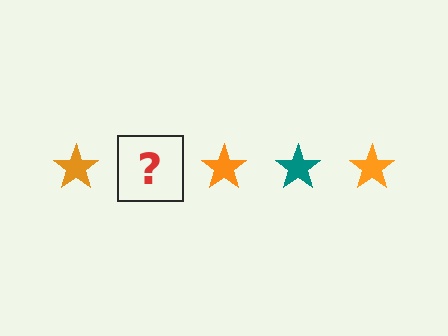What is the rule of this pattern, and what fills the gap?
The rule is that the pattern cycles through orange, teal stars. The gap should be filled with a teal star.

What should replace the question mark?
The question mark should be replaced with a teal star.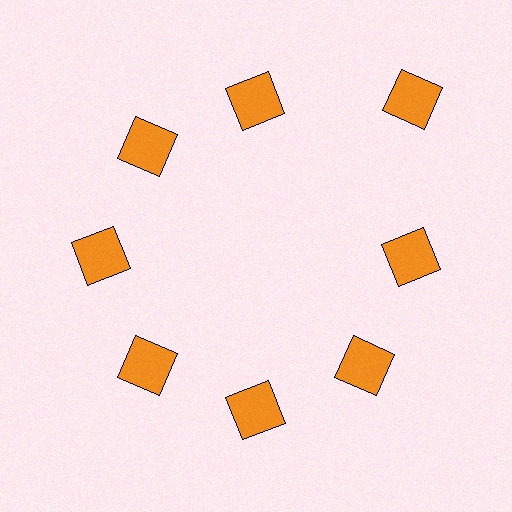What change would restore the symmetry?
The symmetry would be restored by moving it inward, back onto the ring so that all 8 squares sit at equal angles and equal distance from the center.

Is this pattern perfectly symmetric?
No. The 8 orange squares are arranged in a ring, but one element near the 2 o'clock position is pushed outward from the center, breaking the 8-fold rotational symmetry.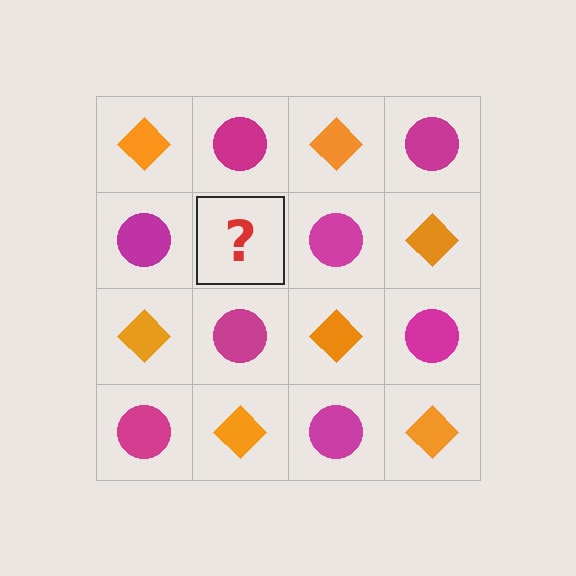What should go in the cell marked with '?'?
The missing cell should contain an orange diamond.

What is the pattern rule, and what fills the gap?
The rule is that it alternates orange diamond and magenta circle in a checkerboard pattern. The gap should be filled with an orange diamond.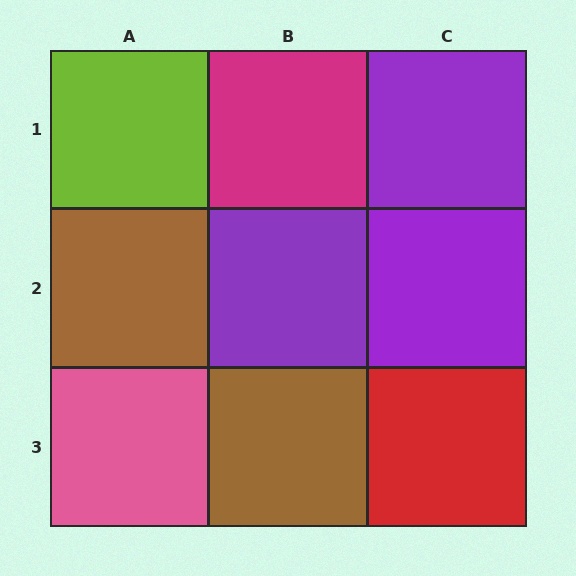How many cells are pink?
1 cell is pink.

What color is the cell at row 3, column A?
Pink.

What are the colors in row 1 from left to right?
Lime, magenta, purple.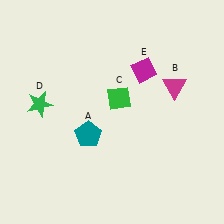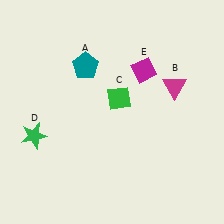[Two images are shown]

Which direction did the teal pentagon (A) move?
The teal pentagon (A) moved up.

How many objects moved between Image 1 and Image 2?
2 objects moved between the two images.